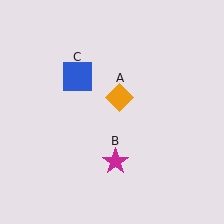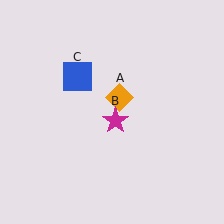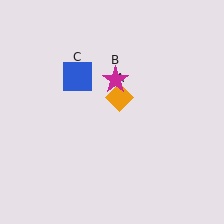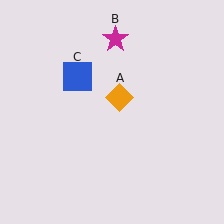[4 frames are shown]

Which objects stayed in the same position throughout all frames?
Orange diamond (object A) and blue square (object C) remained stationary.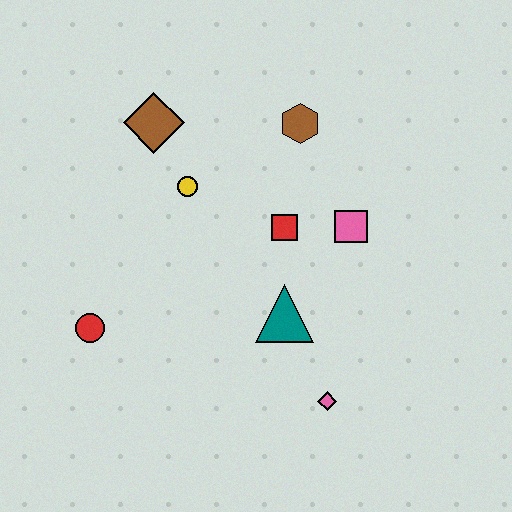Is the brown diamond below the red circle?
No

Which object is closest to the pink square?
The red square is closest to the pink square.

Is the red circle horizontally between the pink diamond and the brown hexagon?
No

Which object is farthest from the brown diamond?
The pink diamond is farthest from the brown diamond.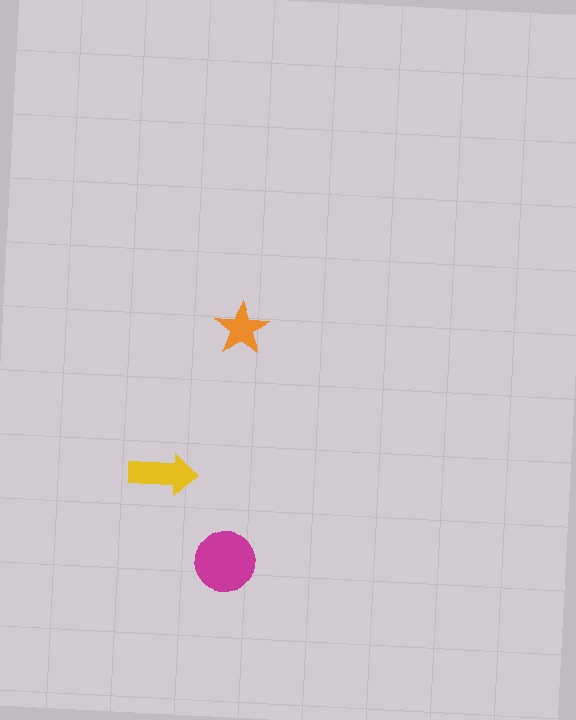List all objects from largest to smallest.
The magenta circle, the yellow arrow, the orange star.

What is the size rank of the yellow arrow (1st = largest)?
2nd.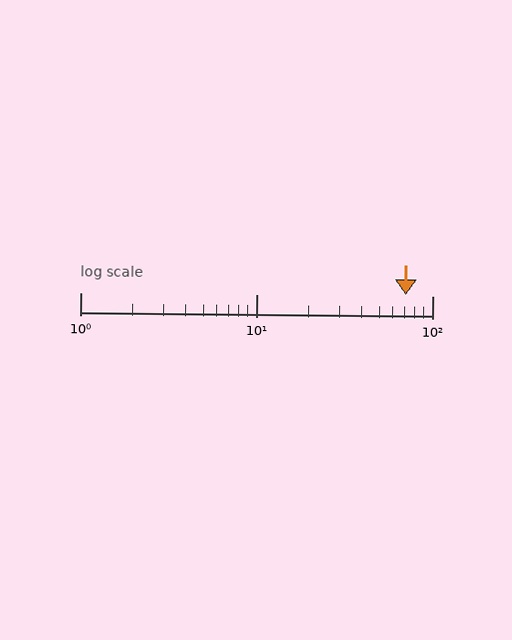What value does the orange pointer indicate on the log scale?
The pointer indicates approximately 71.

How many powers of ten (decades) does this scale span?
The scale spans 2 decades, from 1 to 100.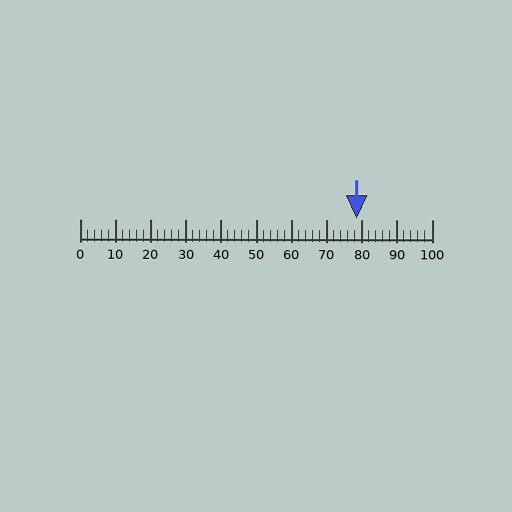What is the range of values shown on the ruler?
The ruler shows values from 0 to 100.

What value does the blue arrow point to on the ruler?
The blue arrow points to approximately 78.